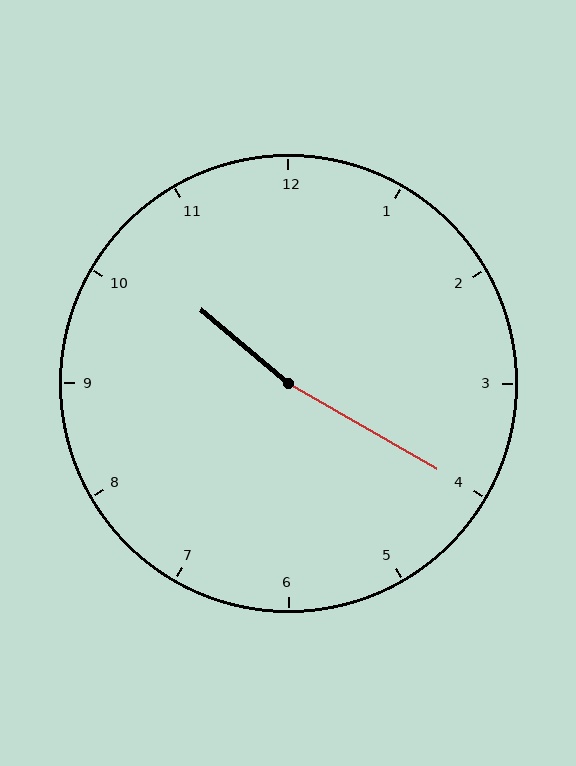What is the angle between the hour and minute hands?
Approximately 170 degrees.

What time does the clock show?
10:20.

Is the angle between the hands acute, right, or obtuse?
It is obtuse.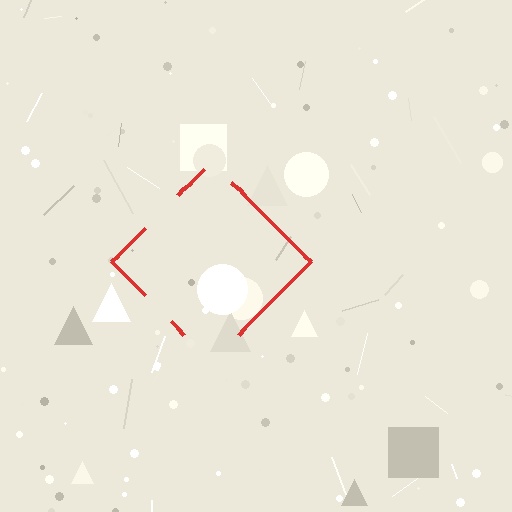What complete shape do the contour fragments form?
The contour fragments form a diamond.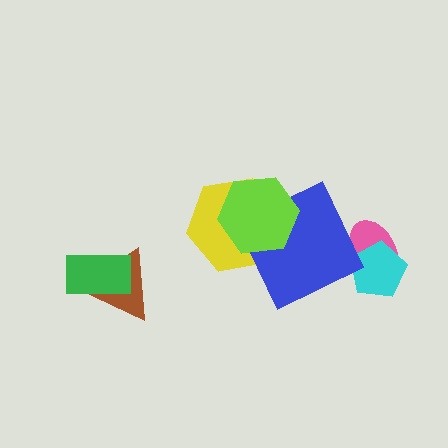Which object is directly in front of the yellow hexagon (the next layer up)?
The blue square is directly in front of the yellow hexagon.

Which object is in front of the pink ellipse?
The cyan pentagon is in front of the pink ellipse.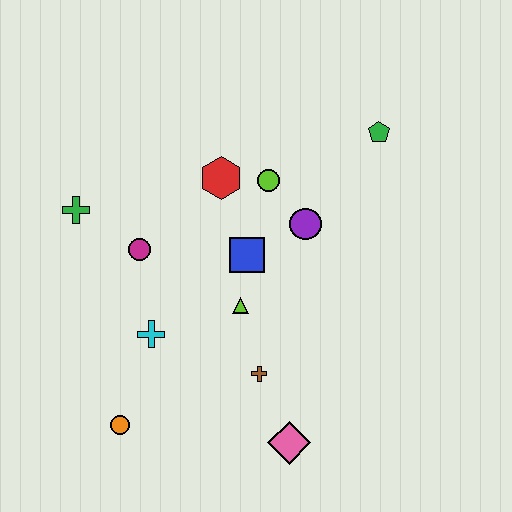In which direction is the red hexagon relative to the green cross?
The red hexagon is to the right of the green cross.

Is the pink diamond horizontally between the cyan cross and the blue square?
No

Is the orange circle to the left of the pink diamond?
Yes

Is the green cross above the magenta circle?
Yes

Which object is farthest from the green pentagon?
The orange circle is farthest from the green pentagon.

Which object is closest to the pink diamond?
The brown cross is closest to the pink diamond.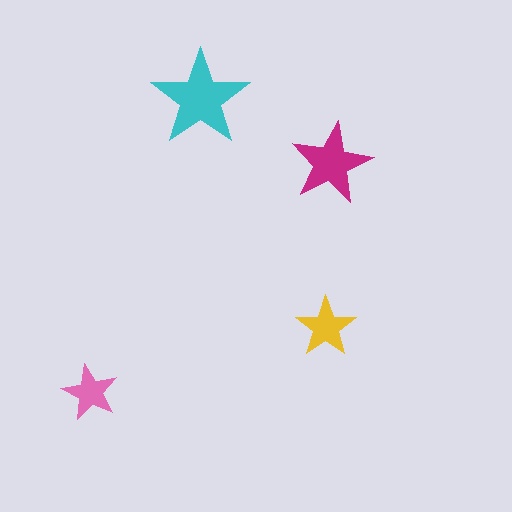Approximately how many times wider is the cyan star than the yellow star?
About 1.5 times wider.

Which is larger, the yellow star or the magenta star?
The magenta one.